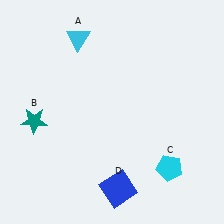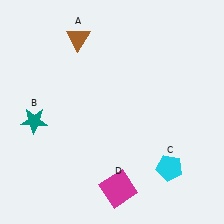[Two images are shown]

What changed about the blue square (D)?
In Image 1, D is blue. In Image 2, it changed to magenta.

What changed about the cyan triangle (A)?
In Image 1, A is cyan. In Image 2, it changed to brown.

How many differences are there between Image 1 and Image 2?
There are 2 differences between the two images.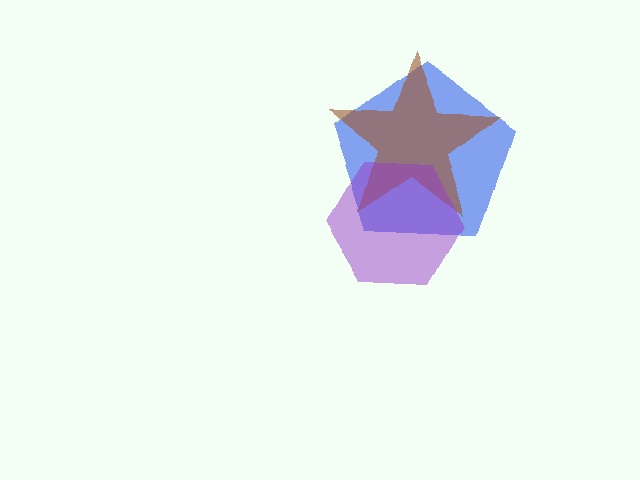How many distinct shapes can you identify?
There are 3 distinct shapes: a blue pentagon, a brown star, a purple hexagon.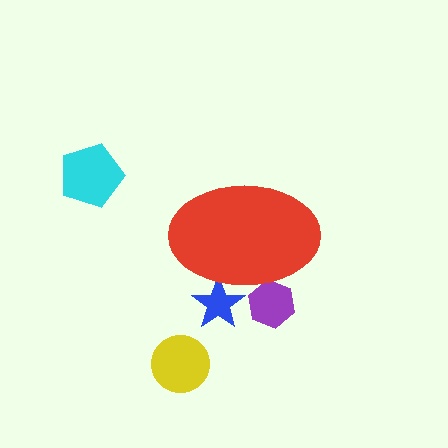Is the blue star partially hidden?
Yes, the blue star is partially hidden behind the red ellipse.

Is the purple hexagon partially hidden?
Yes, the purple hexagon is partially hidden behind the red ellipse.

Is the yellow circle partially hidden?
No, the yellow circle is fully visible.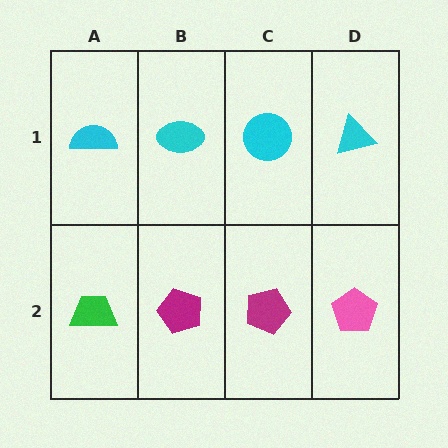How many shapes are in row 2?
4 shapes.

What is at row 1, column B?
A cyan ellipse.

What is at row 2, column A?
A green trapezoid.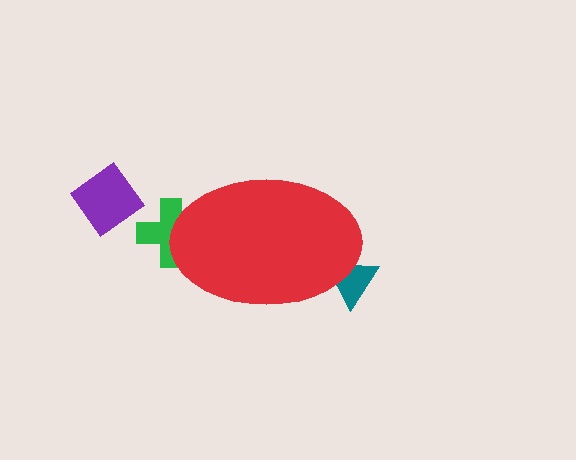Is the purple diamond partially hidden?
No, the purple diamond is fully visible.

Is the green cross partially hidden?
Yes, the green cross is partially hidden behind the red ellipse.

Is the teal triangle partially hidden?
Yes, the teal triangle is partially hidden behind the red ellipse.